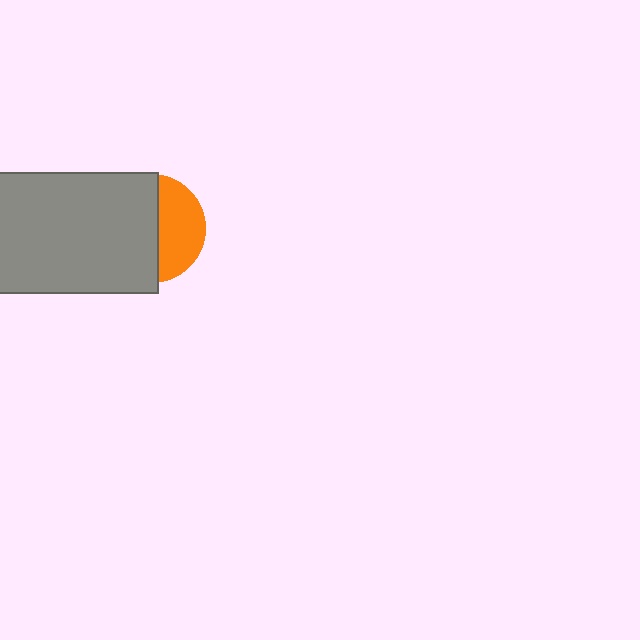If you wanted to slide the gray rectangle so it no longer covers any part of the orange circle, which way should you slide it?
Slide it left — that is the most direct way to separate the two shapes.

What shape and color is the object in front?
The object in front is a gray rectangle.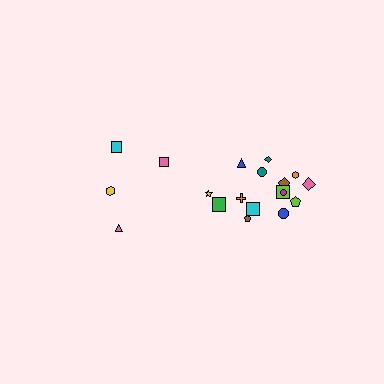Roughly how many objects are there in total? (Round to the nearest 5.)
Roughly 20 objects in total.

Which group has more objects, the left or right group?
The right group.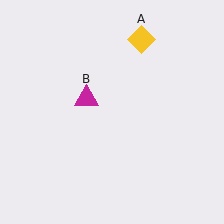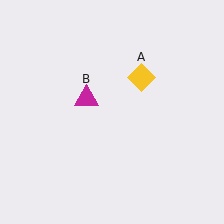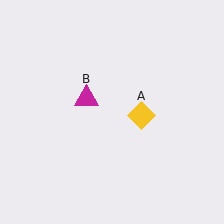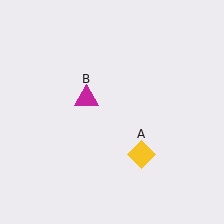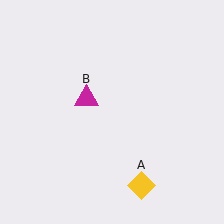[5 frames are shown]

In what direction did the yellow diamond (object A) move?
The yellow diamond (object A) moved down.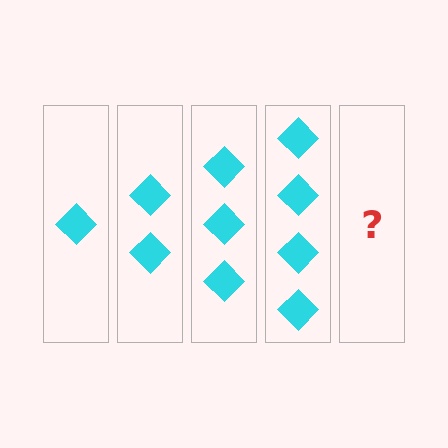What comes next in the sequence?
The next element should be 5 diamonds.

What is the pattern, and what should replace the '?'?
The pattern is that each step adds one more diamond. The '?' should be 5 diamonds.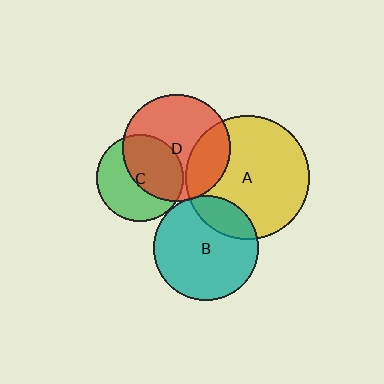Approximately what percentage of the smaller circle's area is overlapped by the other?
Approximately 5%.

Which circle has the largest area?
Circle A (yellow).